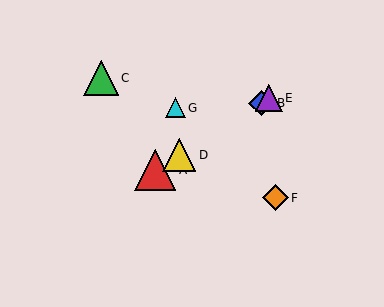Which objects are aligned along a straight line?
Objects A, B, D, E are aligned along a straight line.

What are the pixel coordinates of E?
Object E is at (269, 98).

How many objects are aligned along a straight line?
4 objects (A, B, D, E) are aligned along a straight line.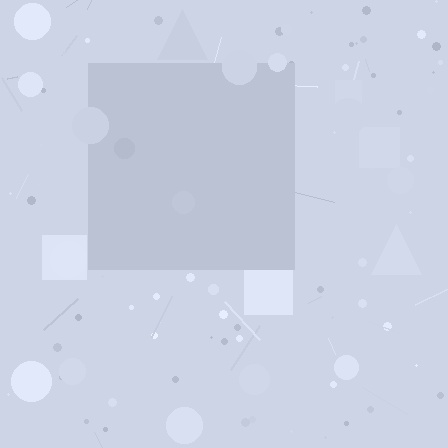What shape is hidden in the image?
A square is hidden in the image.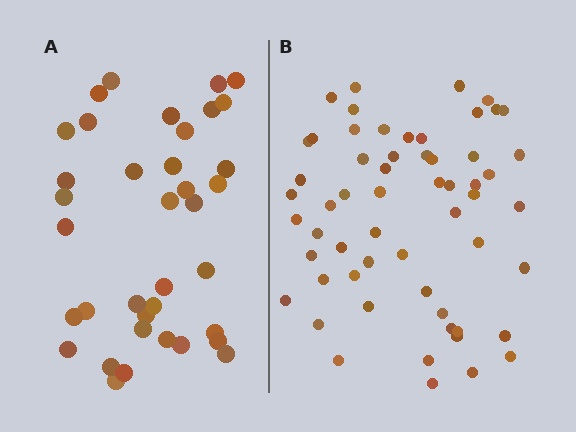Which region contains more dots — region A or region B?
Region B (the right region) has more dots.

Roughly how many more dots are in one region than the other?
Region B has approximately 20 more dots than region A.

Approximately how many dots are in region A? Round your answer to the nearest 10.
About 40 dots. (The exact count is 37, which rounds to 40.)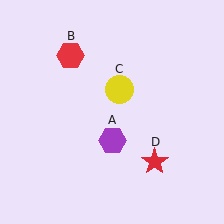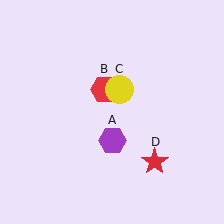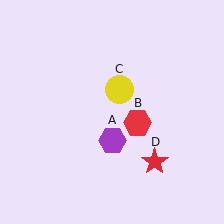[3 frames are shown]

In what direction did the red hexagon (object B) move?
The red hexagon (object B) moved down and to the right.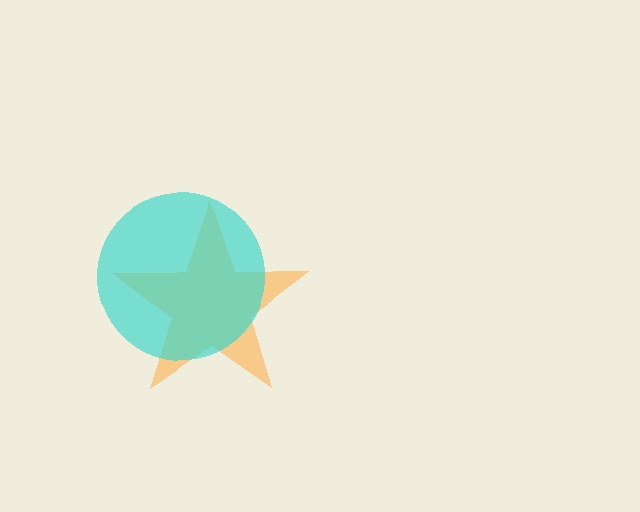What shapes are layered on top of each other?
The layered shapes are: an orange star, a cyan circle.